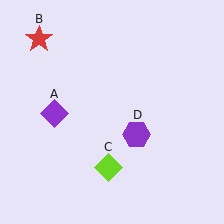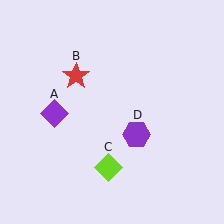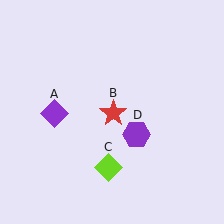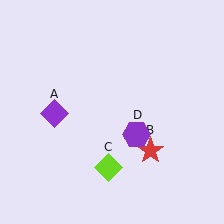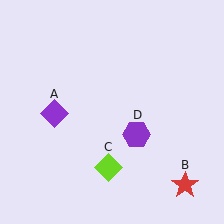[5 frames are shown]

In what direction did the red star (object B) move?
The red star (object B) moved down and to the right.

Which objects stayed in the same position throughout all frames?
Purple diamond (object A) and lime diamond (object C) and purple hexagon (object D) remained stationary.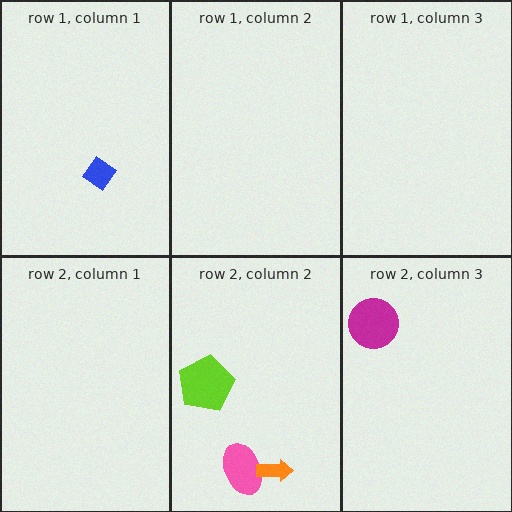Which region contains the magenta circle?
The row 2, column 3 region.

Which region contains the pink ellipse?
The row 2, column 2 region.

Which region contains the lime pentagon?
The row 2, column 2 region.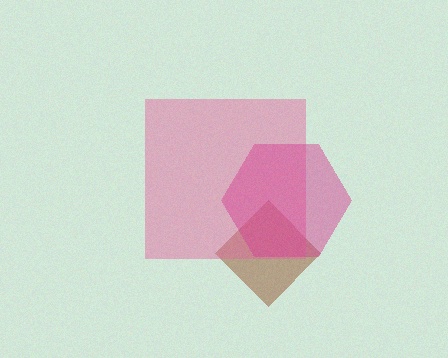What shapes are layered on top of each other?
The layered shapes are: a brown diamond, a pink square, a magenta hexagon.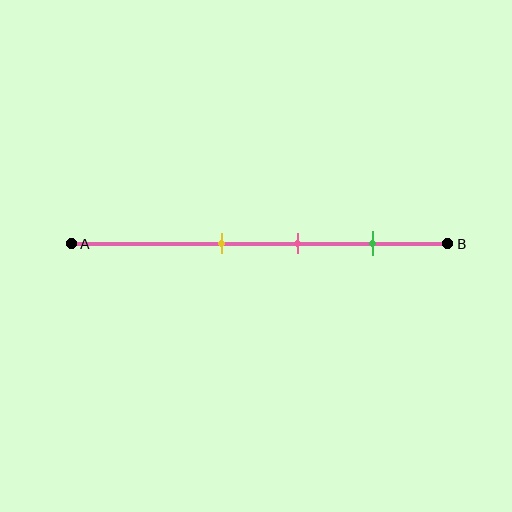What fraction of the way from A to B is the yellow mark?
The yellow mark is approximately 40% (0.4) of the way from A to B.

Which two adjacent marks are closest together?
The yellow and pink marks are the closest adjacent pair.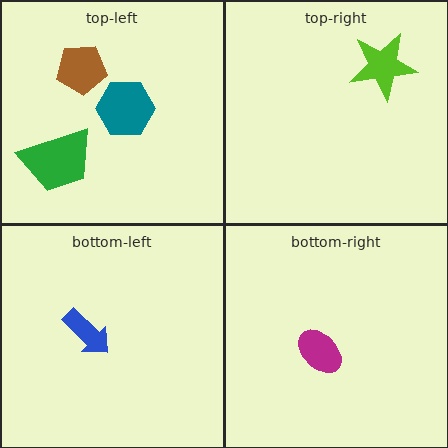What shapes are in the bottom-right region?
The magenta ellipse.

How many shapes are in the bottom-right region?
1.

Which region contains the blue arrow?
The bottom-left region.